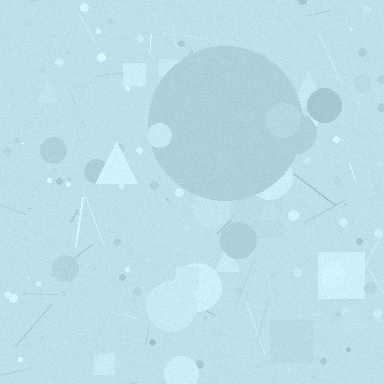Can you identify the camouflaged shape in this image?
The camouflaged shape is a circle.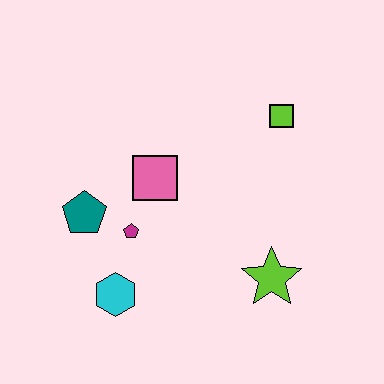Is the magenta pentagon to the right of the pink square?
No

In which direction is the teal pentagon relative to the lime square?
The teal pentagon is to the left of the lime square.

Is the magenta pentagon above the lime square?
No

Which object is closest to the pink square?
The magenta pentagon is closest to the pink square.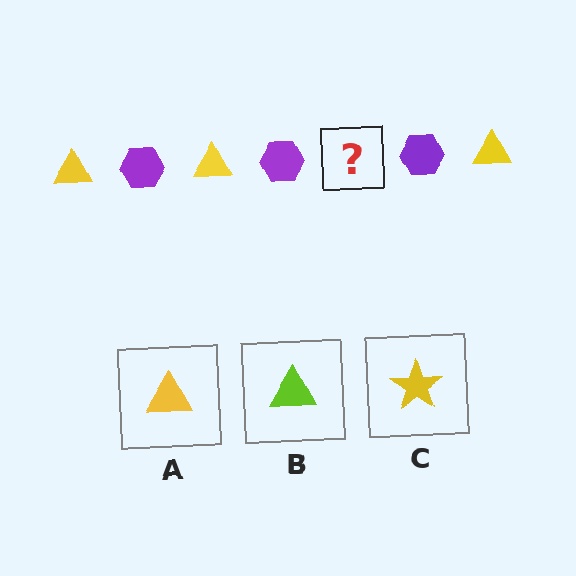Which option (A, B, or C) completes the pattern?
A.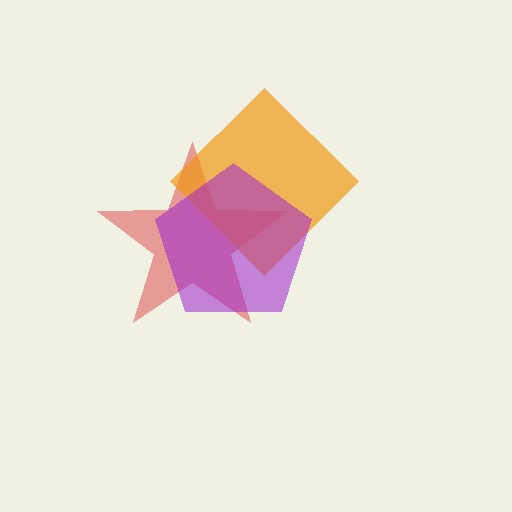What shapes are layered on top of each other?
The layered shapes are: a red star, an orange diamond, a purple pentagon.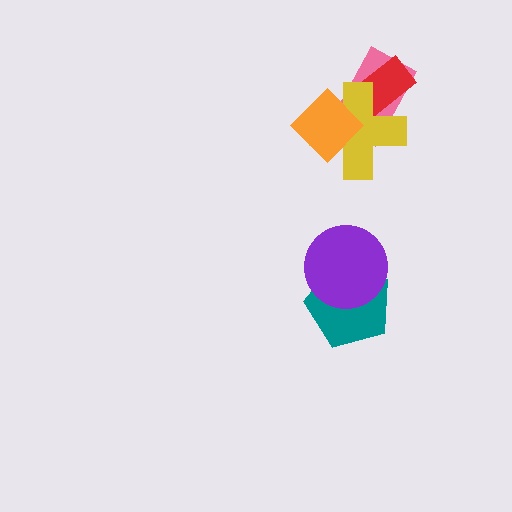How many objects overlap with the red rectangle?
2 objects overlap with the red rectangle.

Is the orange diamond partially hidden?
No, no other shape covers it.